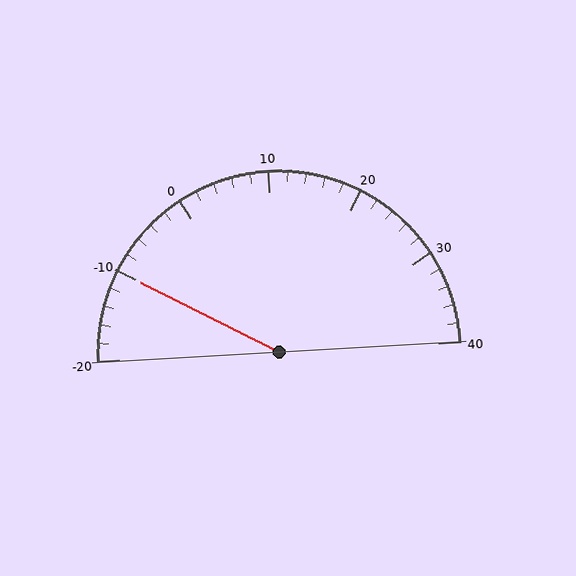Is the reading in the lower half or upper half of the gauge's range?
The reading is in the lower half of the range (-20 to 40).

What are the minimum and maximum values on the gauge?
The gauge ranges from -20 to 40.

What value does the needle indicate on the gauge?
The needle indicates approximately -10.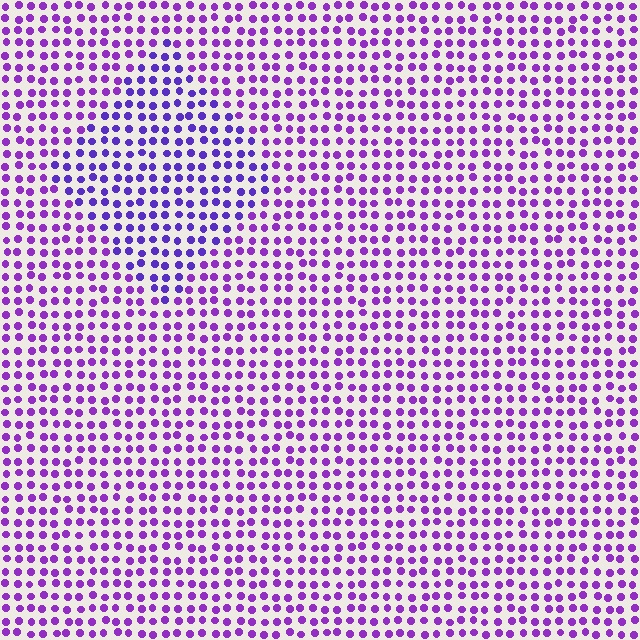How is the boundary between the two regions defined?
The boundary is defined purely by a slight shift in hue (about 24 degrees). Spacing, size, and orientation are identical on both sides.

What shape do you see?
I see a diamond.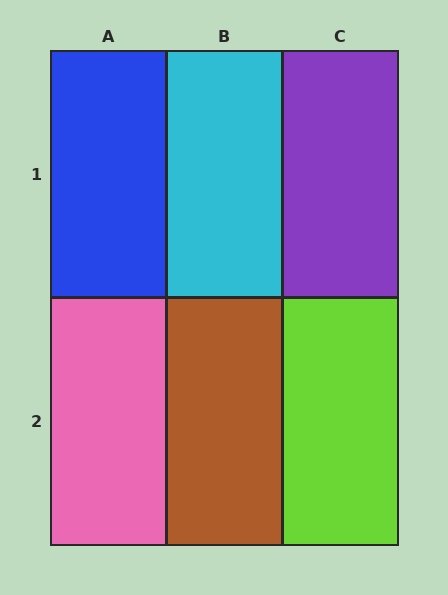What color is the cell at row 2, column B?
Brown.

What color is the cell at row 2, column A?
Pink.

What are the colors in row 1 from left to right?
Blue, cyan, purple.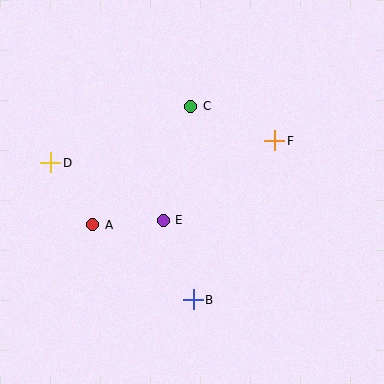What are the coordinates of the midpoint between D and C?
The midpoint between D and C is at (121, 134).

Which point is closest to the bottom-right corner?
Point B is closest to the bottom-right corner.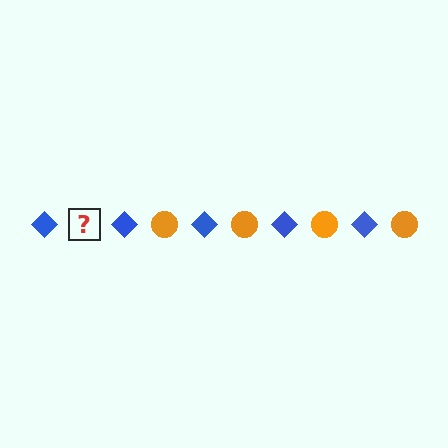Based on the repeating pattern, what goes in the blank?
The blank should be an orange circle.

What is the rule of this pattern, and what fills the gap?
The rule is that the pattern alternates between blue diamond and orange circle. The gap should be filled with an orange circle.